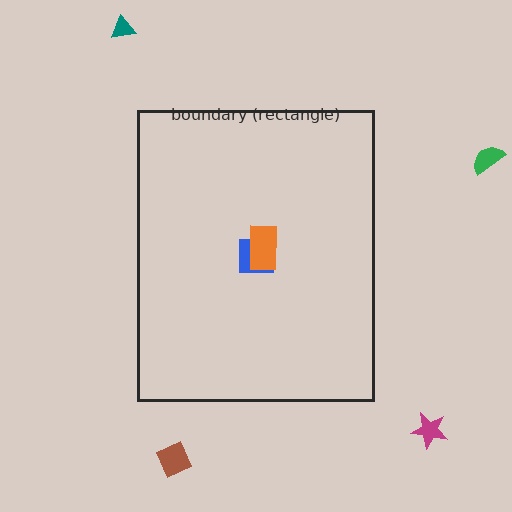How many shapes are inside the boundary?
2 inside, 4 outside.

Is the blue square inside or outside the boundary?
Inside.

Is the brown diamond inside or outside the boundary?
Outside.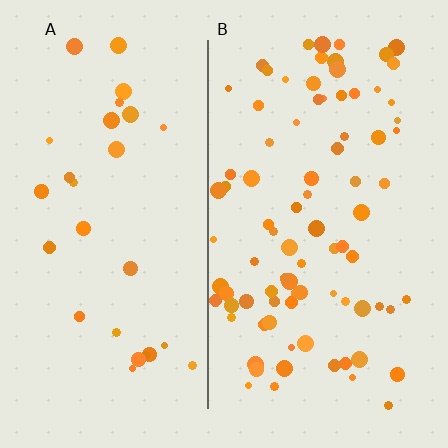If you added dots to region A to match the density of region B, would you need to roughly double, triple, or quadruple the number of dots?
Approximately triple.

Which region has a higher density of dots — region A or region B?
B (the right).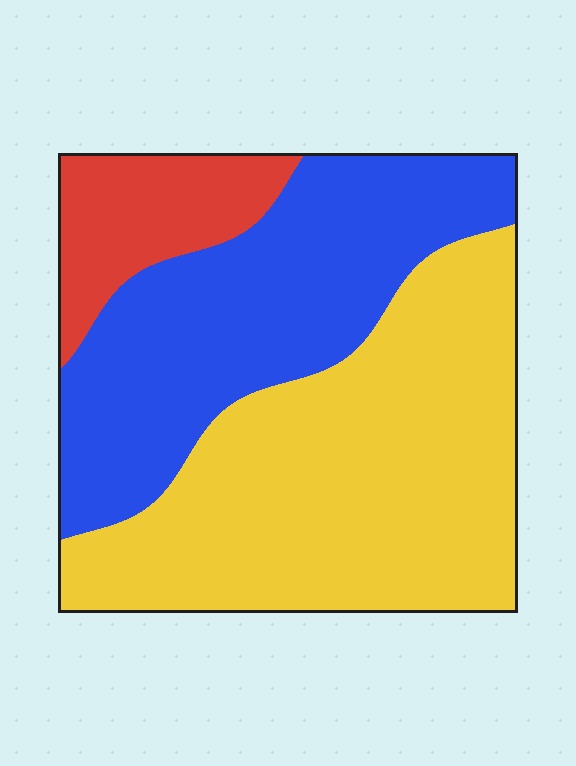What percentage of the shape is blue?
Blue covers around 35% of the shape.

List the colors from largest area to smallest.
From largest to smallest: yellow, blue, red.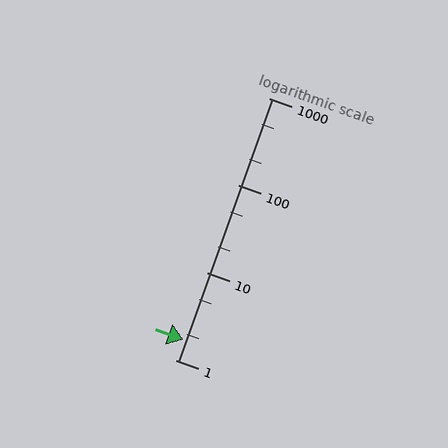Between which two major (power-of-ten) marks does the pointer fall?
The pointer is between 1 and 10.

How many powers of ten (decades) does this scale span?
The scale spans 3 decades, from 1 to 1000.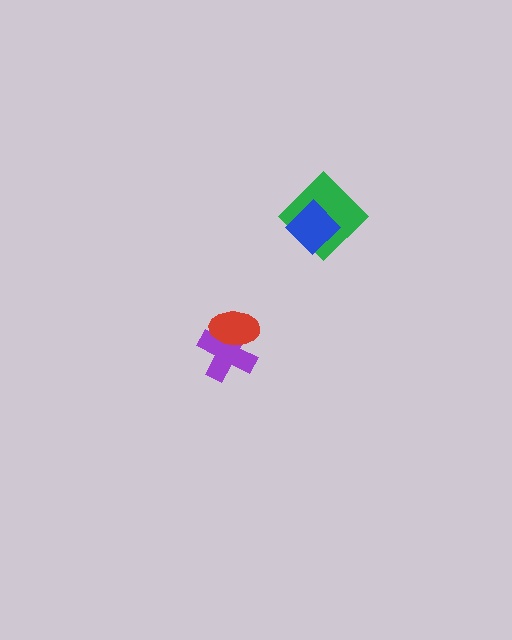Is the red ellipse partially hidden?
No, no other shape covers it.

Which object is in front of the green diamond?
The blue diamond is in front of the green diamond.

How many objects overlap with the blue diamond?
1 object overlaps with the blue diamond.